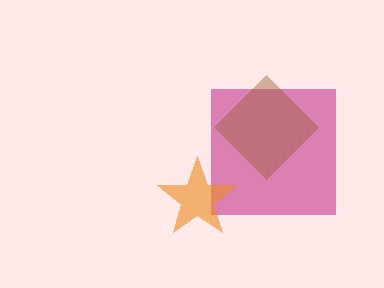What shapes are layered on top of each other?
The layered shapes are: a magenta square, an orange star, a brown diamond.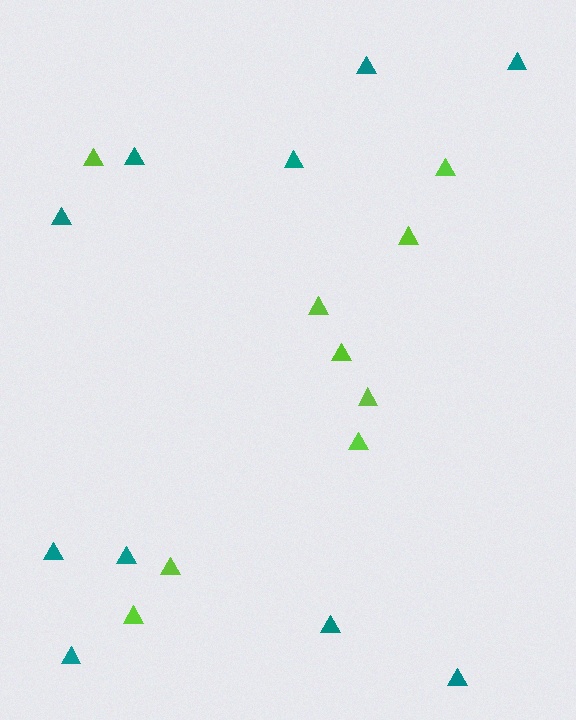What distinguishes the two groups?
There are 2 groups: one group of teal triangles (10) and one group of lime triangles (9).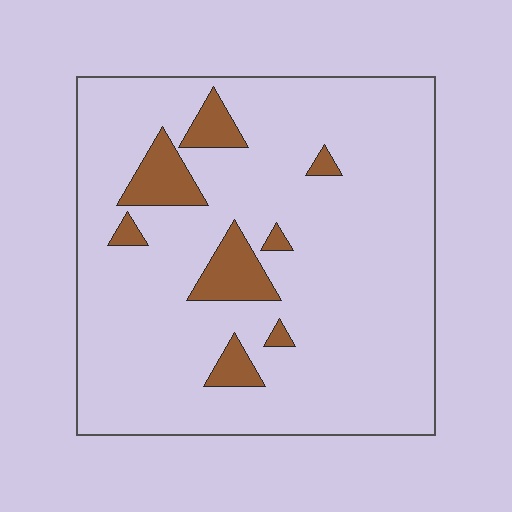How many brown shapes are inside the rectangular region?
8.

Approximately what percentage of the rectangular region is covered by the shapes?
Approximately 10%.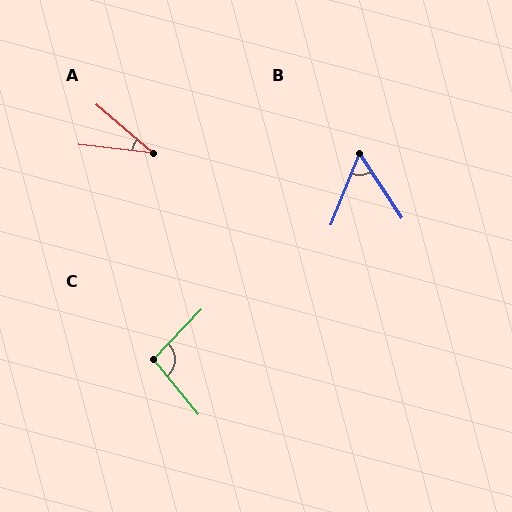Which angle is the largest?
C, at approximately 96 degrees.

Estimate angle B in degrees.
Approximately 55 degrees.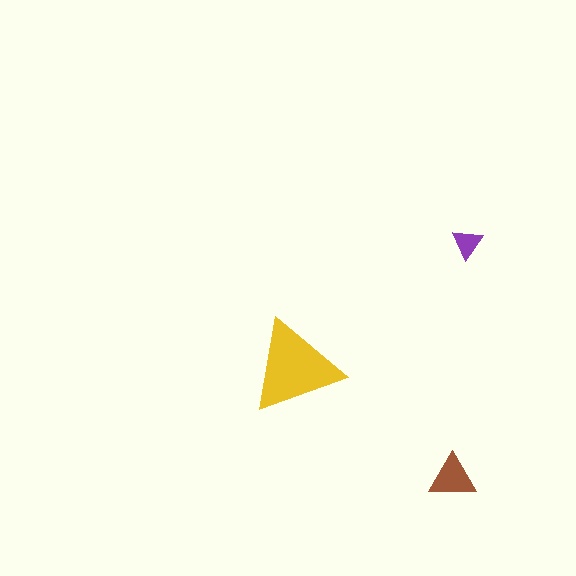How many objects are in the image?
There are 3 objects in the image.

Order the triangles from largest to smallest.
the yellow one, the brown one, the purple one.